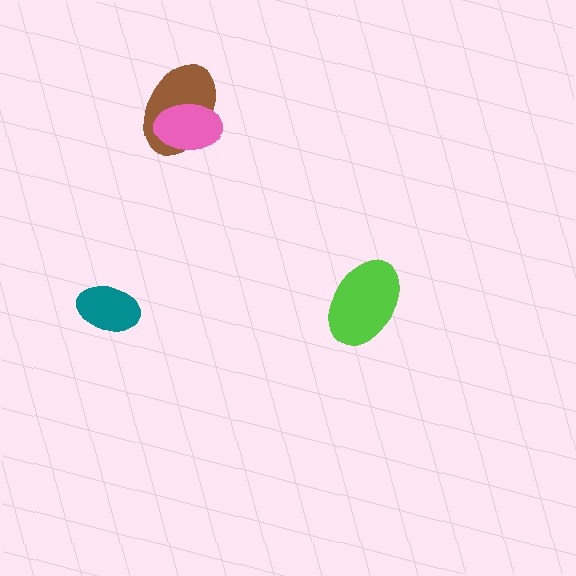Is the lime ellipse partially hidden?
No, no other shape covers it.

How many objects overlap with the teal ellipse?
0 objects overlap with the teal ellipse.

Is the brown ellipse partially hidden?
Yes, it is partially covered by another shape.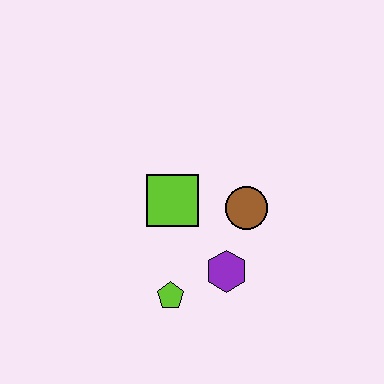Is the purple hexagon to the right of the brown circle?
No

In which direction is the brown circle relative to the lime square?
The brown circle is to the right of the lime square.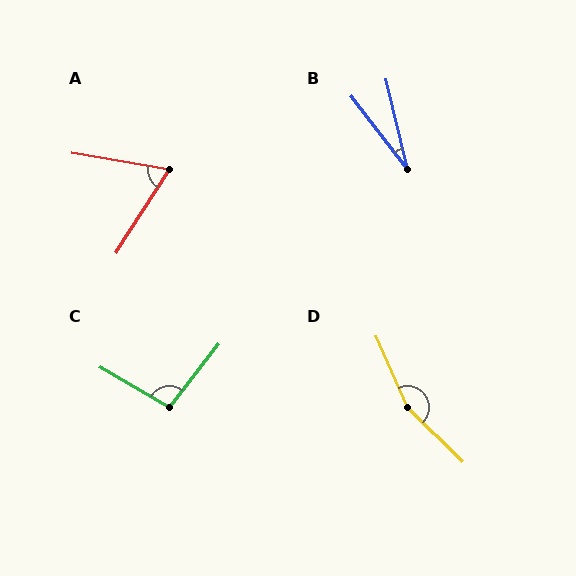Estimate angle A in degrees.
Approximately 67 degrees.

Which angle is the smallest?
B, at approximately 24 degrees.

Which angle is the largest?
D, at approximately 159 degrees.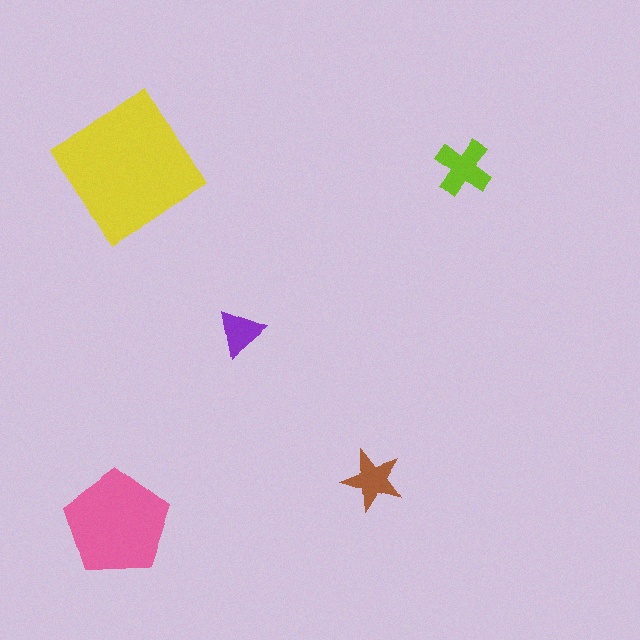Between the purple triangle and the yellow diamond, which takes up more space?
The yellow diamond.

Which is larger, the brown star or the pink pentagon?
The pink pentagon.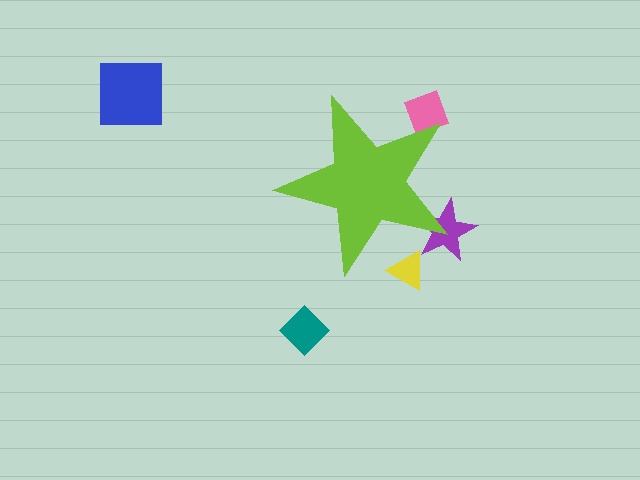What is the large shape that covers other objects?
A lime star.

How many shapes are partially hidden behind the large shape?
3 shapes are partially hidden.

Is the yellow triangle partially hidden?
Yes, the yellow triangle is partially hidden behind the lime star.